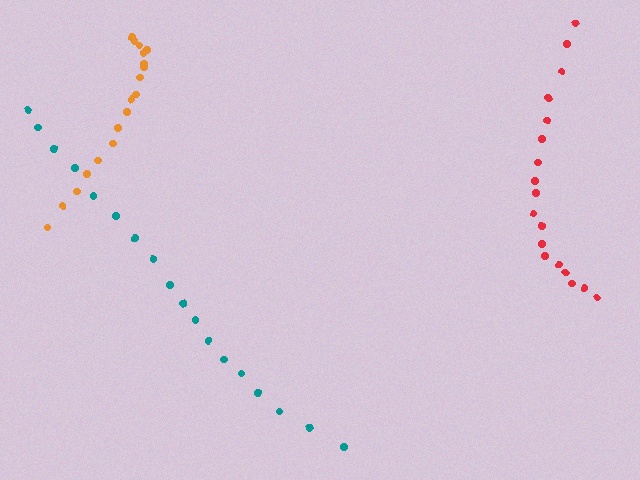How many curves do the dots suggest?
There are 3 distinct paths.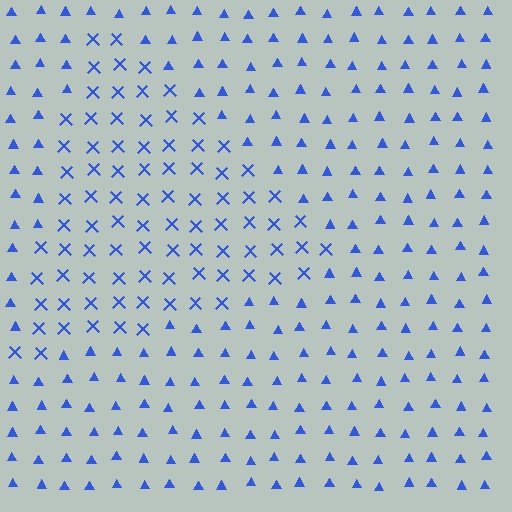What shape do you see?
I see a triangle.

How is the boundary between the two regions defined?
The boundary is defined by a change in element shape: X marks inside vs. triangles outside. All elements share the same color and spacing.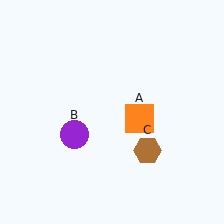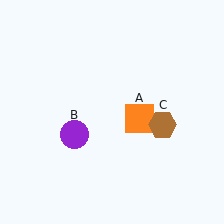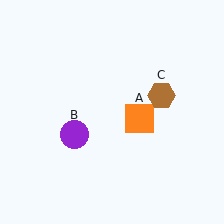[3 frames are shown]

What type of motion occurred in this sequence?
The brown hexagon (object C) rotated counterclockwise around the center of the scene.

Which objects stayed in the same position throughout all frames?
Orange square (object A) and purple circle (object B) remained stationary.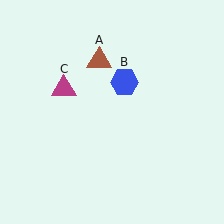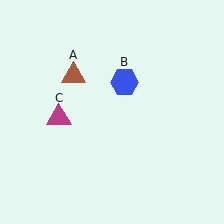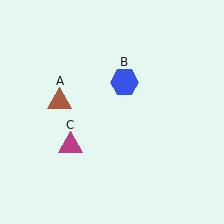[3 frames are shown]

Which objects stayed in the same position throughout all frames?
Blue hexagon (object B) remained stationary.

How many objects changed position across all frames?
2 objects changed position: brown triangle (object A), magenta triangle (object C).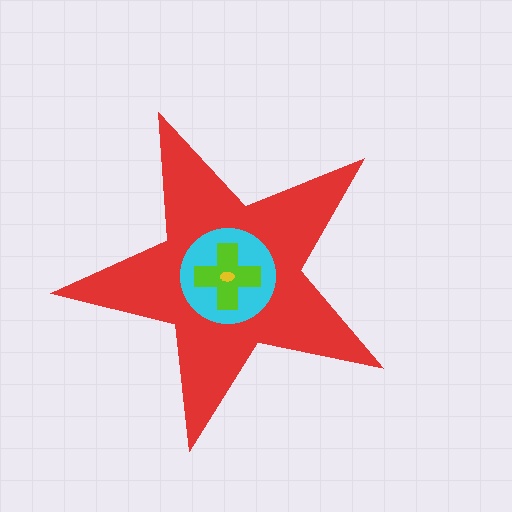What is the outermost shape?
The red star.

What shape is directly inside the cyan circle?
The lime cross.